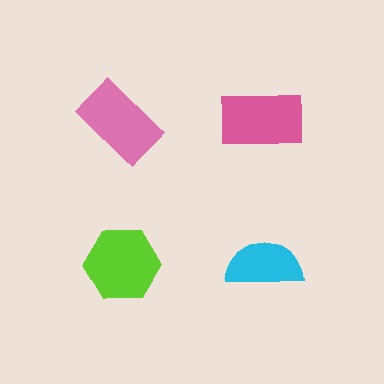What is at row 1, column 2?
A pink rectangle.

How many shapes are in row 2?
2 shapes.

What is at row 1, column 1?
A pink rectangle.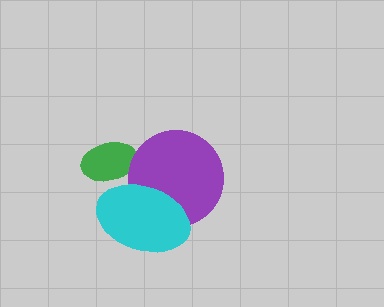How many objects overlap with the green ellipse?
2 objects overlap with the green ellipse.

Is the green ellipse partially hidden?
Yes, it is partially covered by another shape.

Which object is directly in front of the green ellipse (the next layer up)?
The purple circle is directly in front of the green ellipse.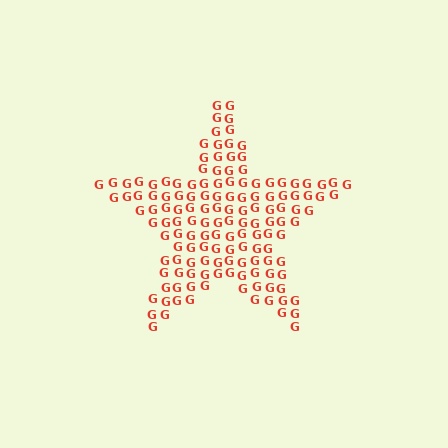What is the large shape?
The large shape is a star.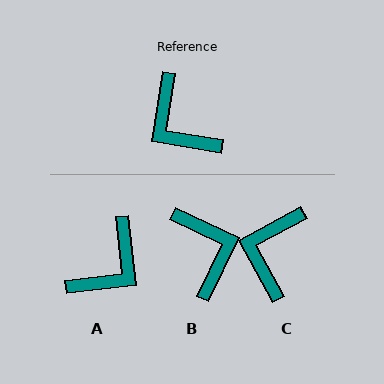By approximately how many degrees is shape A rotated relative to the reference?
Approximately 106 degrees counter-clockwise.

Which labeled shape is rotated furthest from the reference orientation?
B, about 164 degrees away.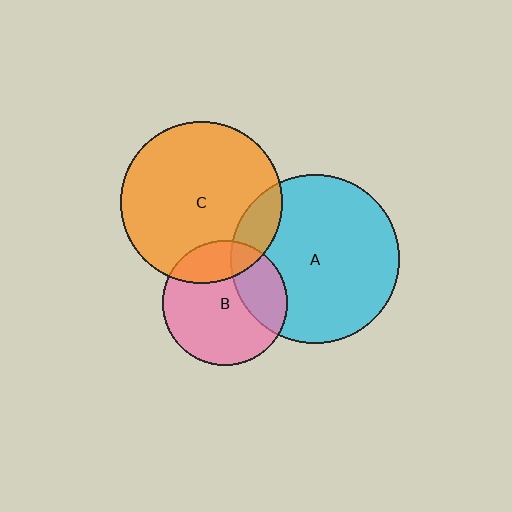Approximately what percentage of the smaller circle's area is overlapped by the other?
Approximately 20%.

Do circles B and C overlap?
Yes.